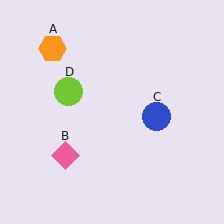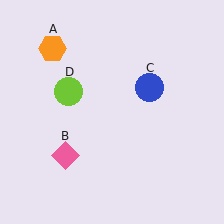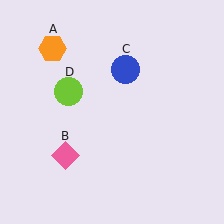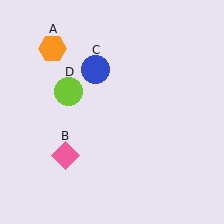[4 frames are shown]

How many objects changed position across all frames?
1 object changed position: blue circle (object C).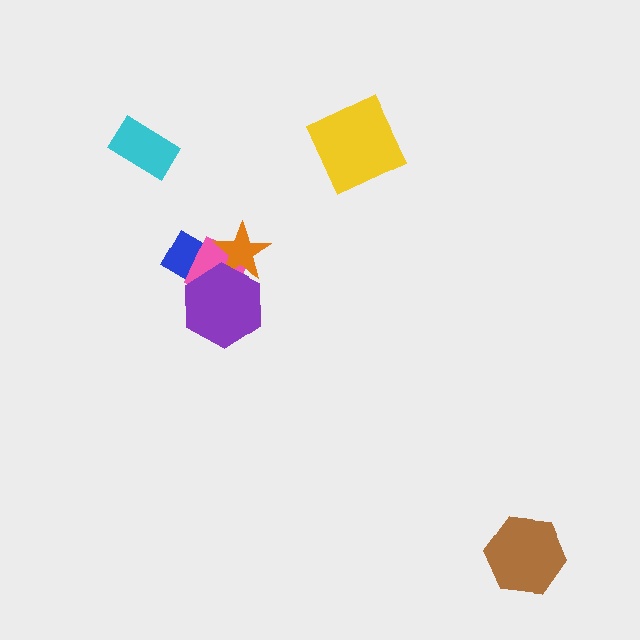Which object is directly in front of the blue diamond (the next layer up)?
The pink diamond is directly in front of the blue diamond.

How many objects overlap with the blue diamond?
2 objects overlap with the blue diamond.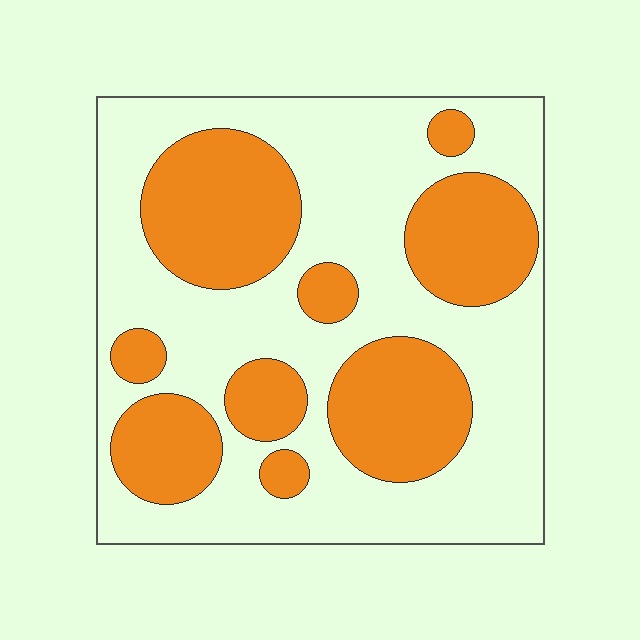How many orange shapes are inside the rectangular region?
9.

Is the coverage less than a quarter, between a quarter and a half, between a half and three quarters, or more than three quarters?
Between a quarter and a half.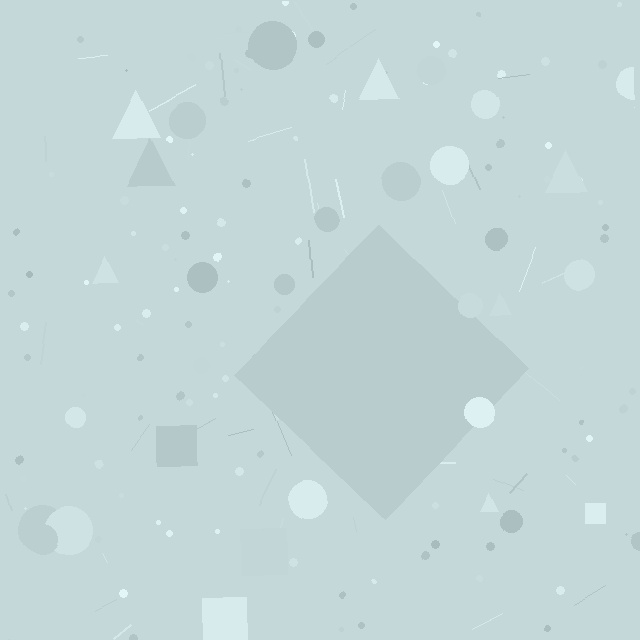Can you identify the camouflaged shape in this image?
The camouflaged shape is a diamond.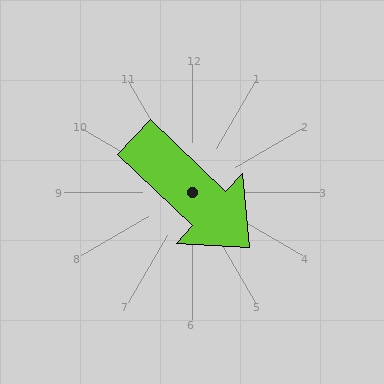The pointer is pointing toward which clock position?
Roughly 4 o'clock.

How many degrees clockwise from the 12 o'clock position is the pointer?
Approximately 134 degrees.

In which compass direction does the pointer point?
Southeast.